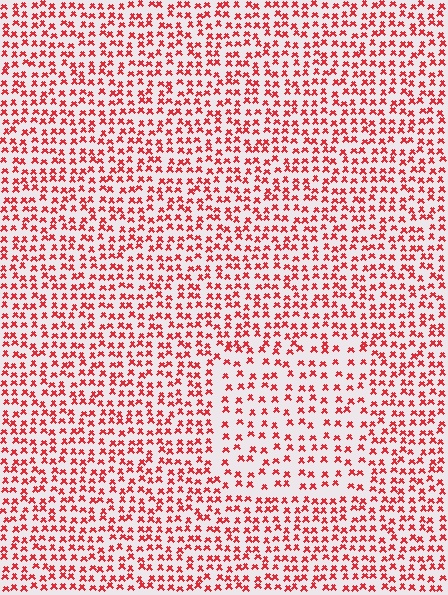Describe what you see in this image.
The image contains small red elements arranged at two different densities. A rectangle-shaped region is visible where the elements are less densely packed than the surrounding area.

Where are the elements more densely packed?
The elements are more densely packed outside the rectangle boundary.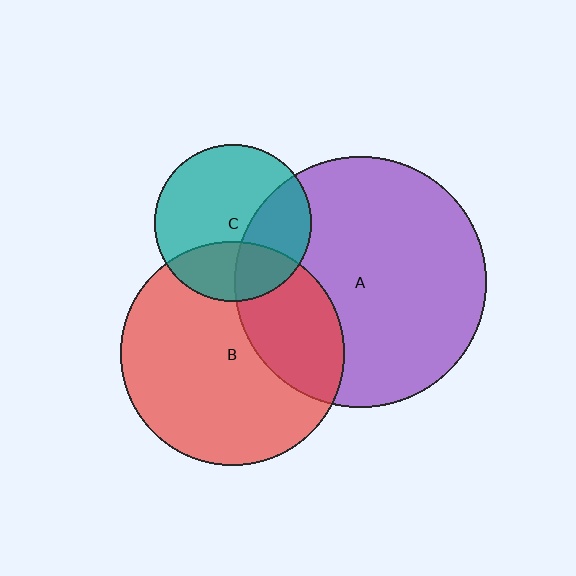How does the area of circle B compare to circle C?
Approximately 2.0 times.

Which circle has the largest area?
Circle A (purple).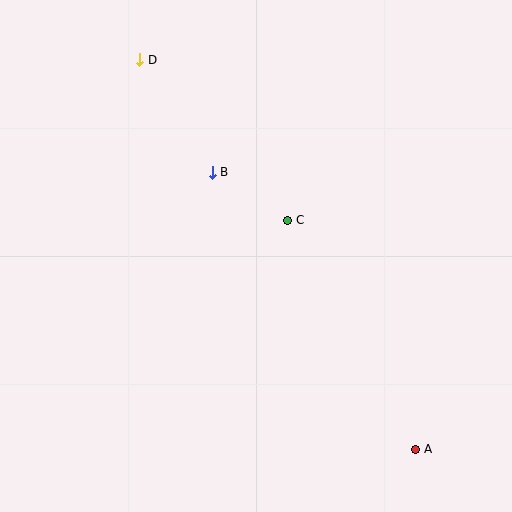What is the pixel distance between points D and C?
The distance between D and C is 218 pixels.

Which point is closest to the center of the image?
Point C at (288, 220) is closest to the center.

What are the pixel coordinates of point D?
Point D is at (140, 60).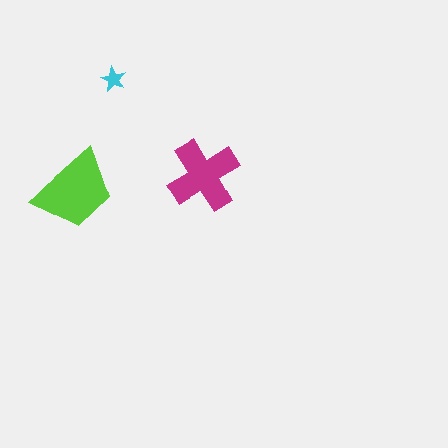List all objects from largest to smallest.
The lime trapezoid, the magenta cross, the cyan star.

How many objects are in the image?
There are 3 objects in the image.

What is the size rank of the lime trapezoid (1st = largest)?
1st.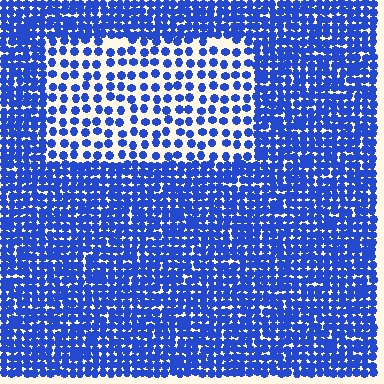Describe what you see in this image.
The image contains small blue elements arranged at two different densities. A rectangle-shaped region is visible where the elements are less densely packed than the surrounding area.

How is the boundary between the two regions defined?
The boundary is defined by a change in element density (approximately 2.2x ratio). All elements are the same color, size, and shape.